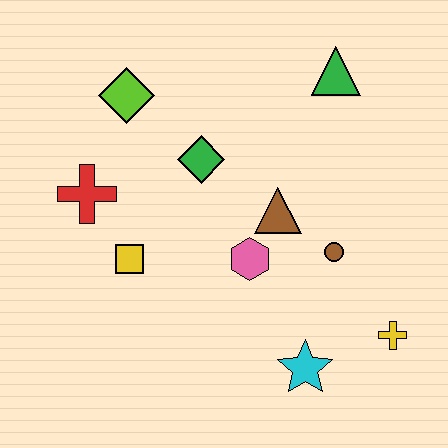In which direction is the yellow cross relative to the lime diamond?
The yellow cross is to the right of the lime diamond.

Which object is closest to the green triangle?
The brown triangle is closest to the green triangle.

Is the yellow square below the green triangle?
Yes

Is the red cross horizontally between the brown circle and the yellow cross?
No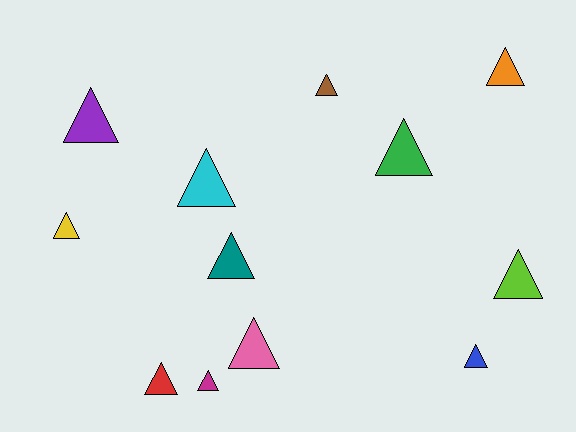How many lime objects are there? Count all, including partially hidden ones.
There is 1 lime object.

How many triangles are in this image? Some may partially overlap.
There are 12 triangles.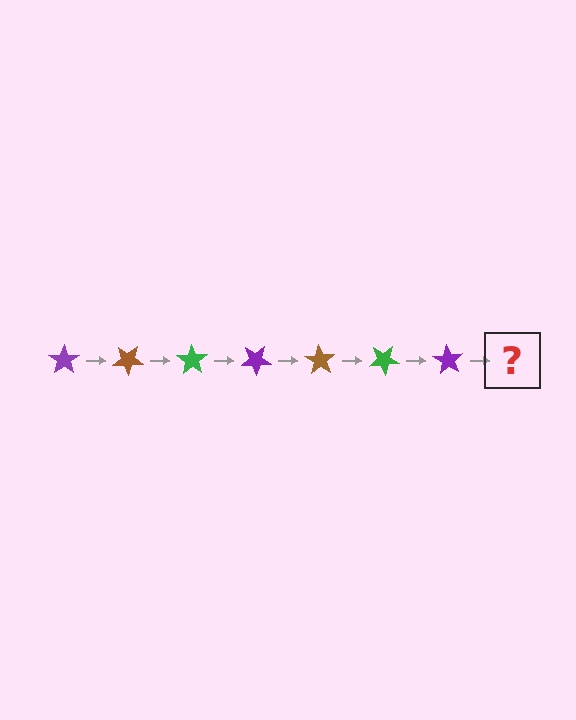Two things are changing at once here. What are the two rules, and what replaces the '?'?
The two rules are that it rotates 35 degrees each step and the color cycles through purple, brown, and green. The '?' should be a brown star, rotated 245 degrees from the start.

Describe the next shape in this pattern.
It should be a brown star, rotated 245 degrees from the start.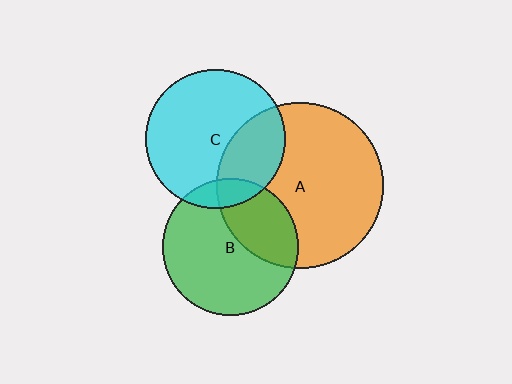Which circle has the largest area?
Circle A (orange).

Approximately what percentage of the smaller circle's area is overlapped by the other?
Approximately 35%.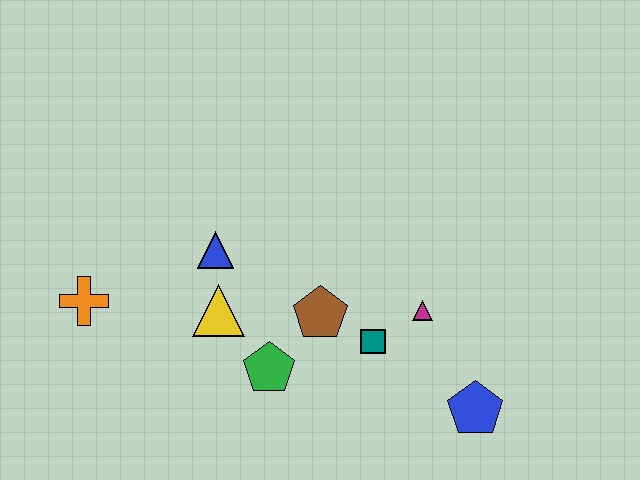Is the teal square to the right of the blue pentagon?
No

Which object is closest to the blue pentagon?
The magenta triangle is closest to the blue pentagon.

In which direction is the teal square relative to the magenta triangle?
The teal square is to the left of the magenta triangle.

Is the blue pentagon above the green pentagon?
No